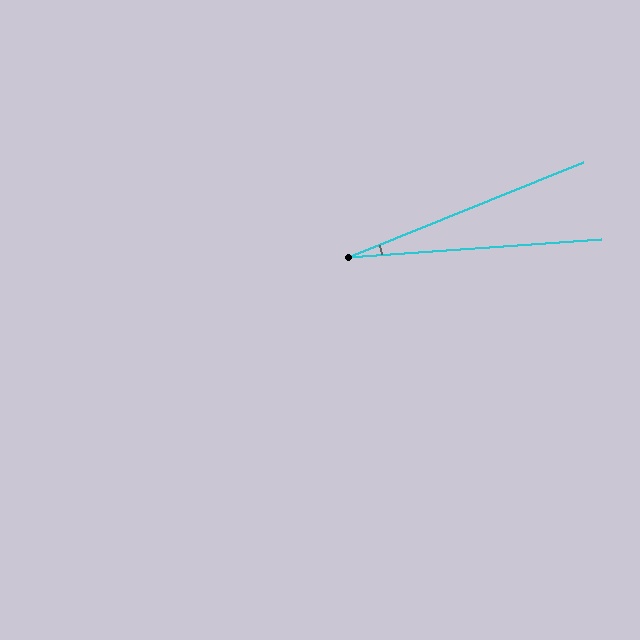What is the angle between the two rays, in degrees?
Approximately 18 degrees.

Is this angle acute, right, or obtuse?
It is acute.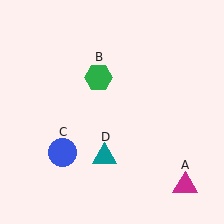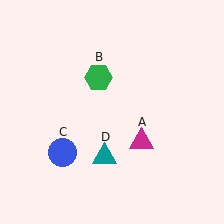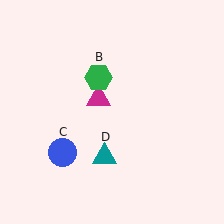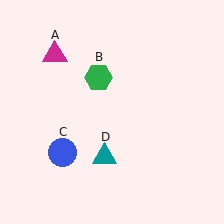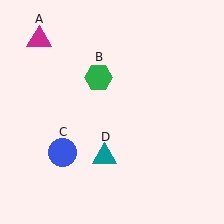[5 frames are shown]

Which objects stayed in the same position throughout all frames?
Green hexagon (object B) and blue circle (object C) and teal triangle (object D) remained stationary.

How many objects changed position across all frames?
1 object changed position: magenta triangle (object A).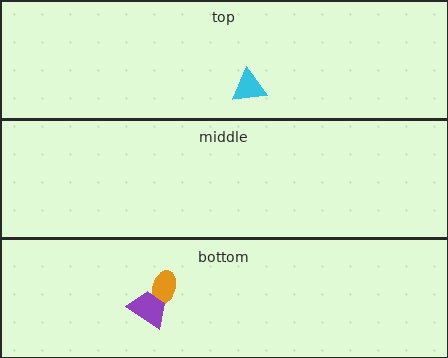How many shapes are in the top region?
1.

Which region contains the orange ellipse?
The bottom region.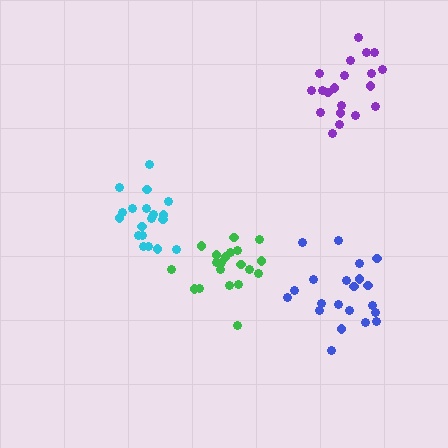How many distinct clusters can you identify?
There are 4 distinct clusters.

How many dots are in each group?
Group 1: 19 dots, Group 2: 20 dots, Group 3: 21 dots, Group 4: 20 dots (80 total).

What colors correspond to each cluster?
The clusters are colored: cyan, green, blue, purple.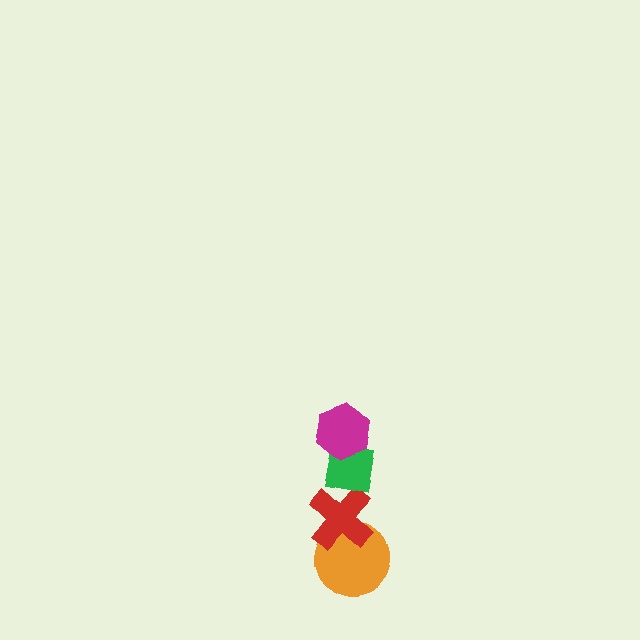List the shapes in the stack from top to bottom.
From top to bottom: the magenta hexagon, the green square, the red cross, the orange circle.